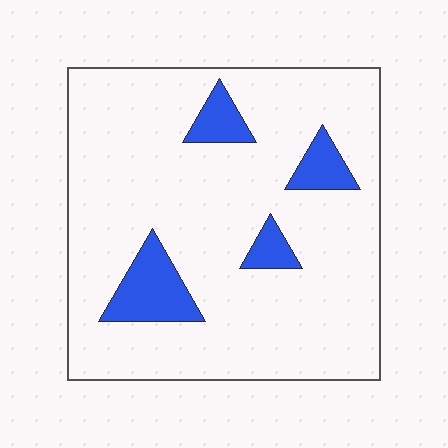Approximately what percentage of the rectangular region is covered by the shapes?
Approximately 10%.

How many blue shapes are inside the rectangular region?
4.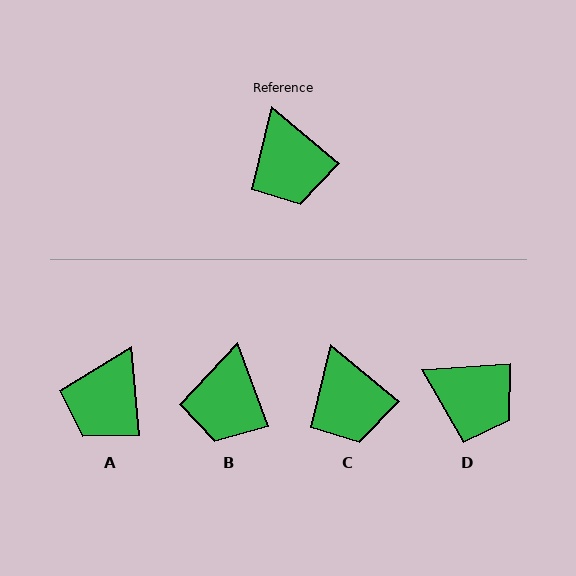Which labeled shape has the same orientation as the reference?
C.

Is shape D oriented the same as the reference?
No, it is off by about 43 degrees.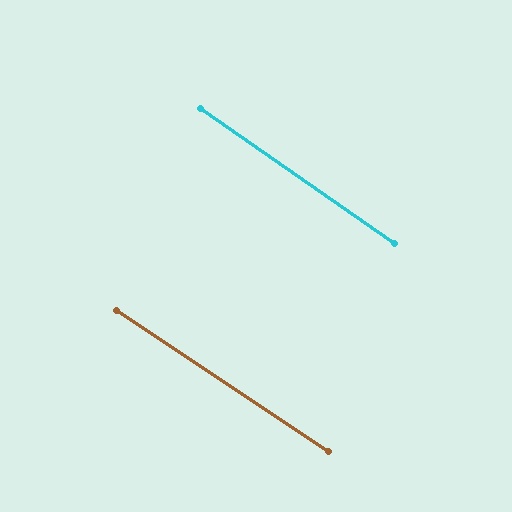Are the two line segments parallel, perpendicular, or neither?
Parallel — their directions differ by only 0.9°.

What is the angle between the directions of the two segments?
Approximately 1 degree.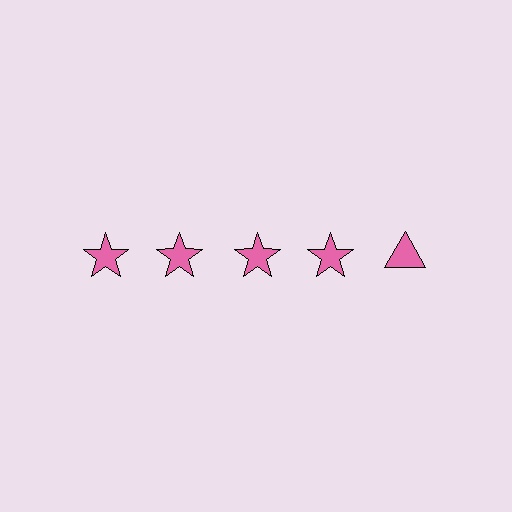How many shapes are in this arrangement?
There are 5 shapes arranged in a grid pattern.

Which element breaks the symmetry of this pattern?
The pink triangle in the top row, rightmost column breaks the symmetry. All other shapes are pink stars.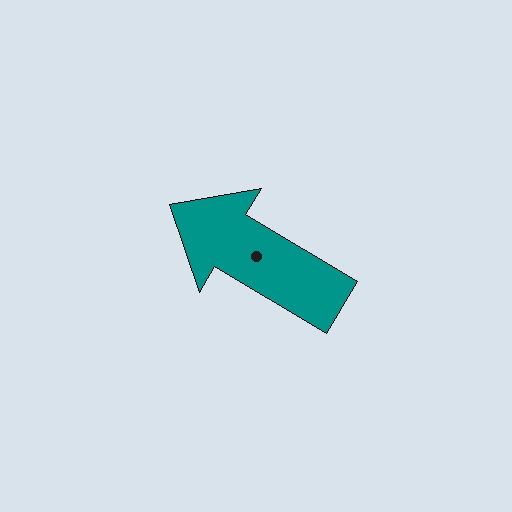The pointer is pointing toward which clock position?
Roughly 10 o'clock.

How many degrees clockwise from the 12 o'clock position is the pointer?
Approximately 301 degrees.